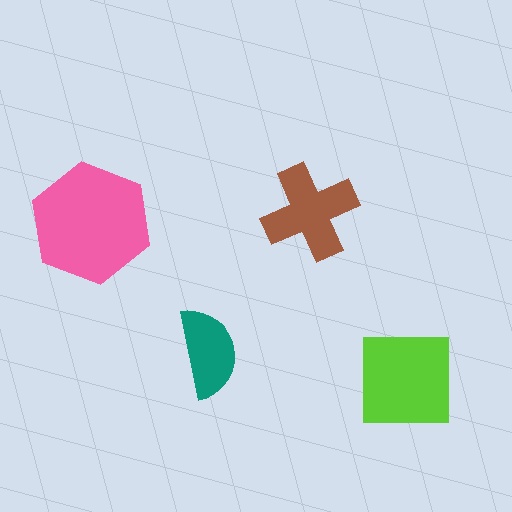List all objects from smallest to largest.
The teal semicircle, the brown cross, the lime square, the pink hexagon.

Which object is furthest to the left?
The pink hexagon is leftmost.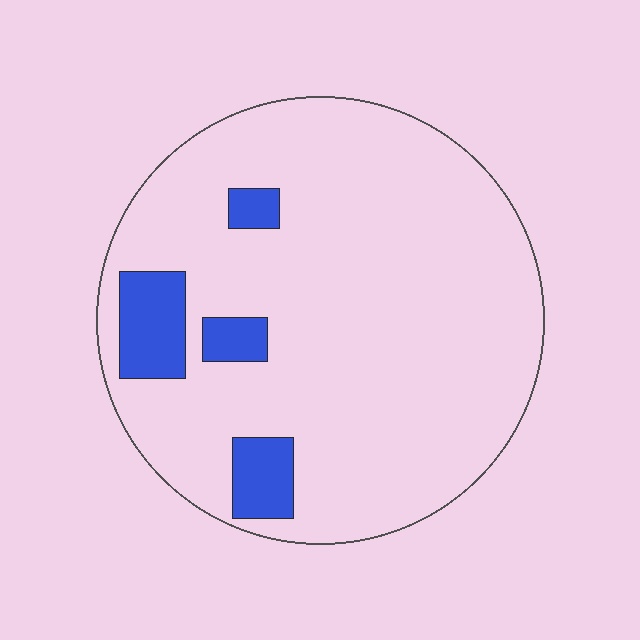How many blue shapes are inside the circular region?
4.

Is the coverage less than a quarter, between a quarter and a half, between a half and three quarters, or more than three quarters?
Less than a quarter.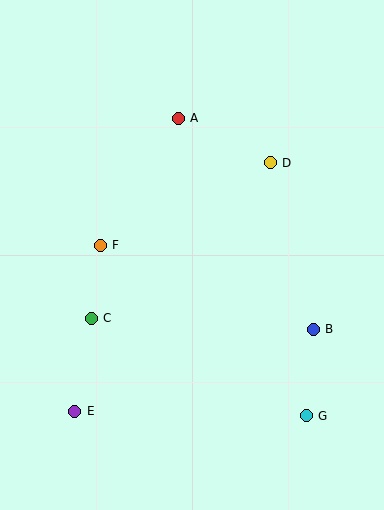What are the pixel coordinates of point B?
Point B is at (313, 329).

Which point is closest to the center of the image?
Point F at (100, 245) is closest to the center.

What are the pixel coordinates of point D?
Point D is at (270, 163).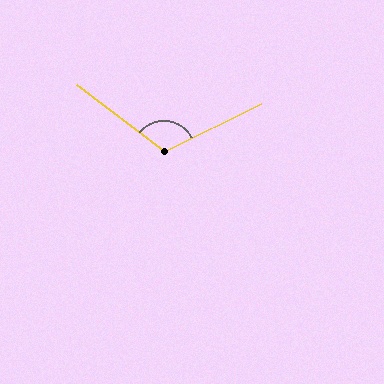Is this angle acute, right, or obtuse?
It is obtuse.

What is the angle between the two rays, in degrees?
Approximately 116 degrees.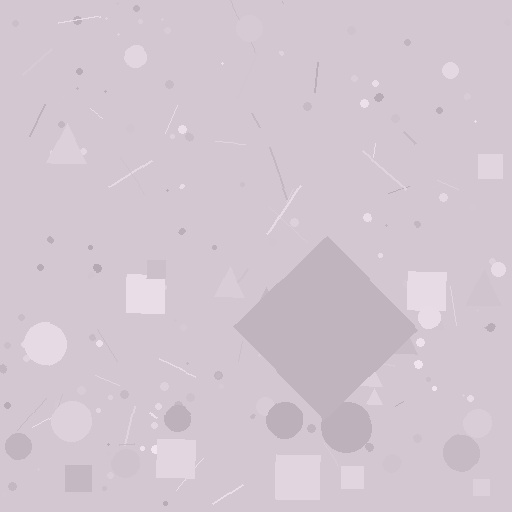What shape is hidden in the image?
A diamond is hidden in the image.